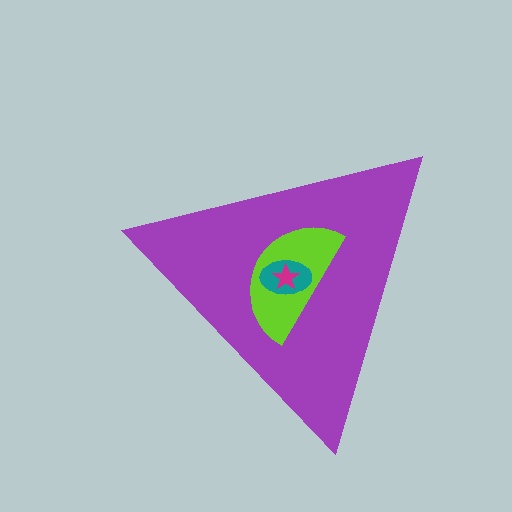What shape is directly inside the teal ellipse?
The magenta star.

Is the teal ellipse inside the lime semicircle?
Yes.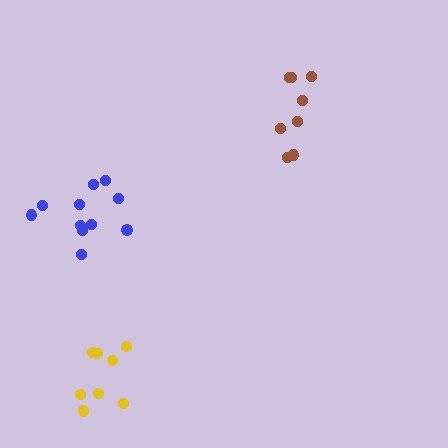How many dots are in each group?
Group 1: 8 dots, Group 2: 11 dots, Group 3: 8 dots (27 total).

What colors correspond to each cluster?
The clusters are colored: brown, blue, yellow.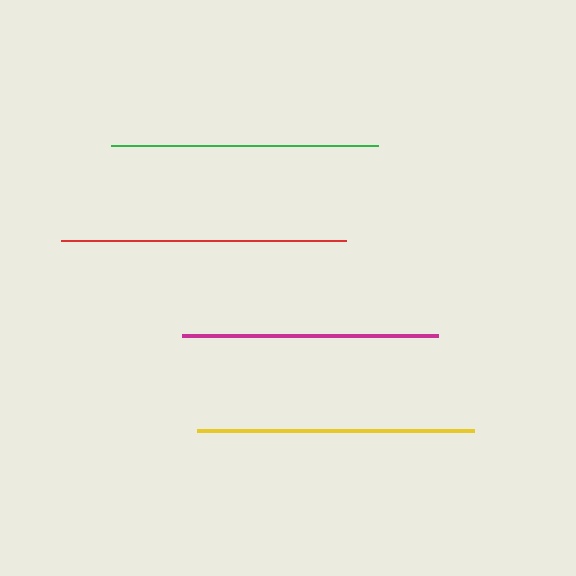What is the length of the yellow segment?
The yellow segment is approximately 276 pixels long.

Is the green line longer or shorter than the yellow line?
The yellow line is longer than the green line.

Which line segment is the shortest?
The magenta line is the shortest at approximately 256 pixels.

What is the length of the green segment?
The green segment is approximately 267 pixels long.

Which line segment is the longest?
The red line is the longest at approximately 285 pixels.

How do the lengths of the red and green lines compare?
The red and green lines are approximately the same length.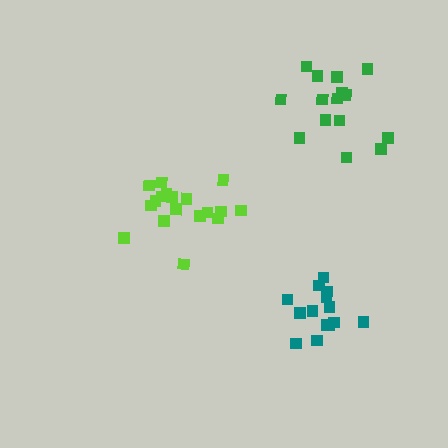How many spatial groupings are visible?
There are 3 spatial groupings.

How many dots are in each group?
Group 1: 18 dots, Group 2: 14 dots, Group 3: 15 dots (47 total).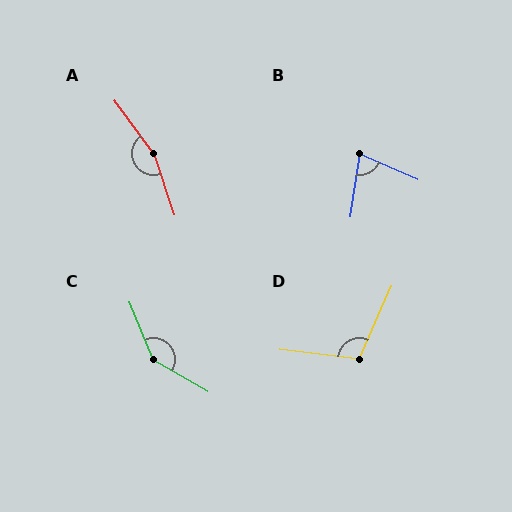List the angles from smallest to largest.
B (75°), D (107°), C (142°), A (162°).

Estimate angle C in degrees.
Approximately 142 degrees.